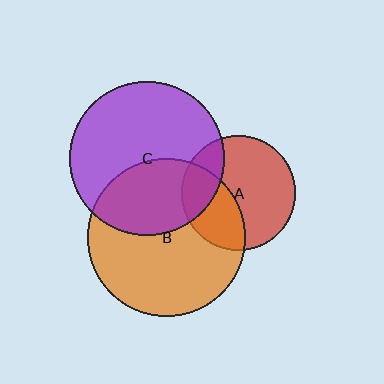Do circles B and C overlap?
Yes.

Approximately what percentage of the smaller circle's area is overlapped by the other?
Approximately 40%.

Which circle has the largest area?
Circle B (orange).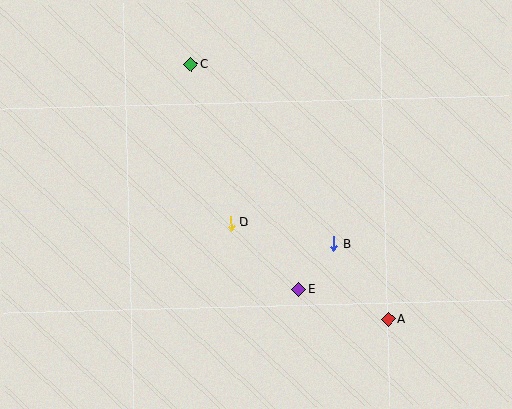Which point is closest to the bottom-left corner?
Point D is closest to the bottom-left corner.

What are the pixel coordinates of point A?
Point A is at (388, 319).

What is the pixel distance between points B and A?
The distance between B and A is 93 pixels.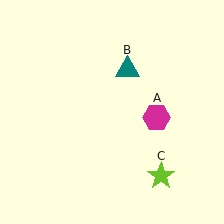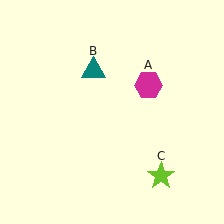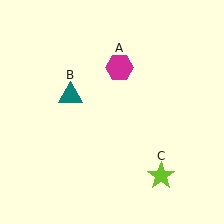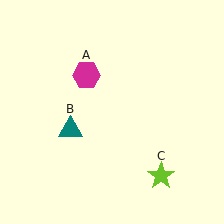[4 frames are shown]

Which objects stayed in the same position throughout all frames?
Lime star (object C) remained stationary.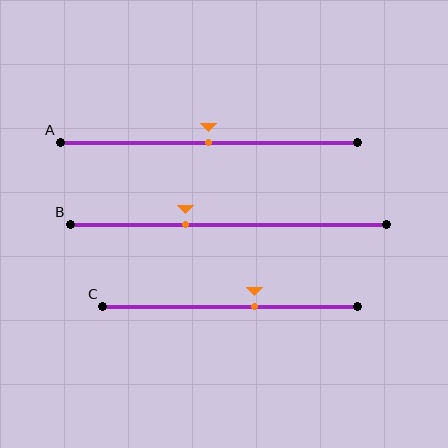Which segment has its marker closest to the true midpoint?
Segment A has its marker closest to the true midpoint.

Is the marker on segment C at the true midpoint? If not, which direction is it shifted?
No, the marker on segment C is shifted to the right by about 9% of the segment length.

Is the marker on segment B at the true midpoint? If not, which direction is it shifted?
No, the marker on segment B is shifted to the left by about 14% of the segment length.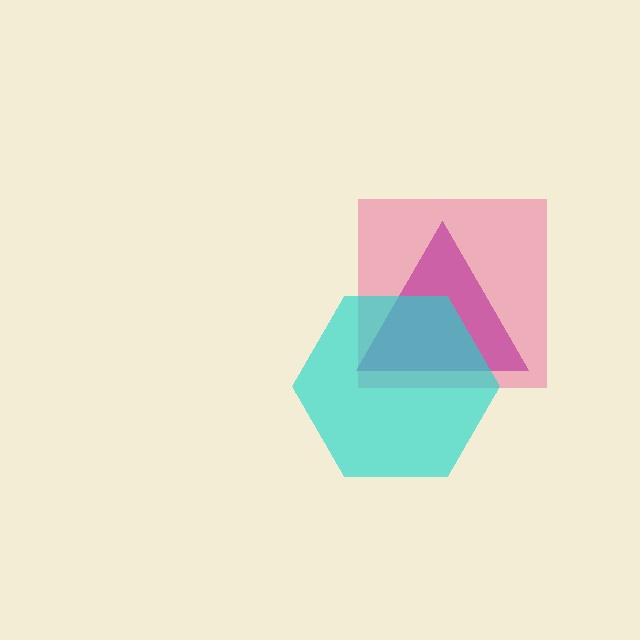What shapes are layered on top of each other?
The layered shapes are: a pink square, a magenta triangle, a cyan hexagon.